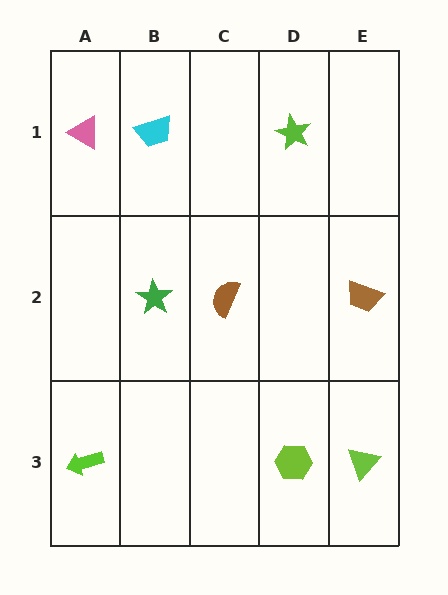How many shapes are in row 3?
3 shapes.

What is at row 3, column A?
A lime arrow.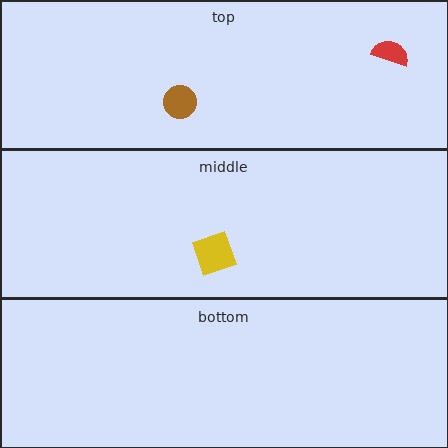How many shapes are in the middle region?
1.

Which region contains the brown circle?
The top region.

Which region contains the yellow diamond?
The middle region.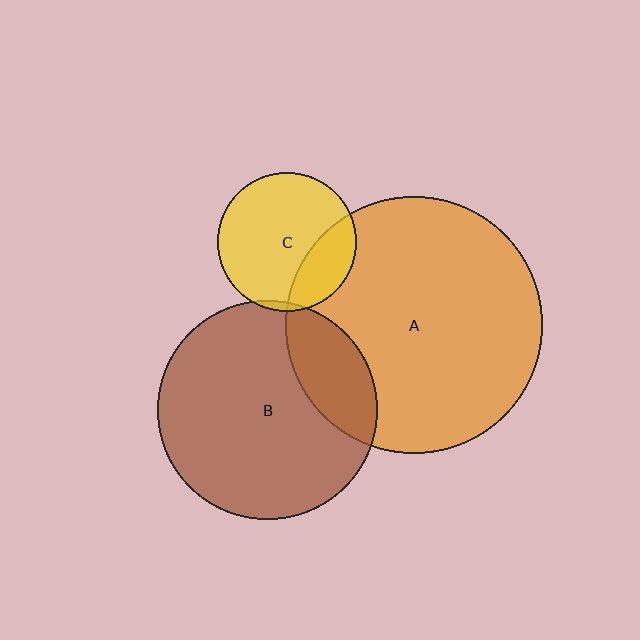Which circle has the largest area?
Circle A (orange).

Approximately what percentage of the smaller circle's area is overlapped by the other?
Approximately 20%.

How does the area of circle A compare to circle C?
Approximately 3.4 times.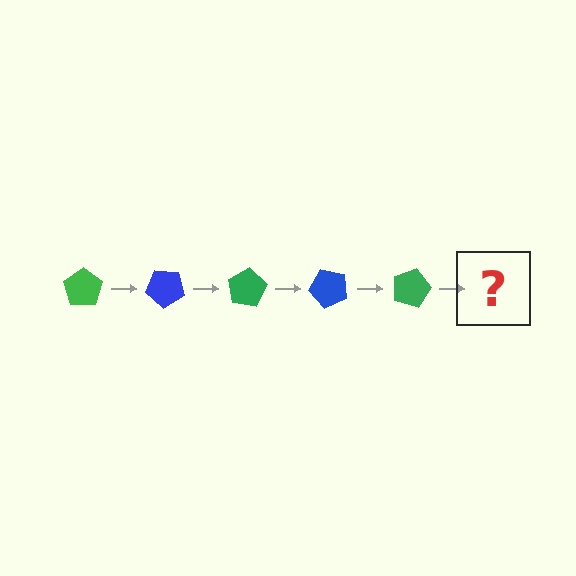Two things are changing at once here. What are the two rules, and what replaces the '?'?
The two rules are that it rotates 40 degrees each step and the color cycles through green and blue. The '?' should be a blue pentagon, rotated 200 degrees from the start.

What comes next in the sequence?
The next element should be a blue pentagon, rotated 200 degrees from the start.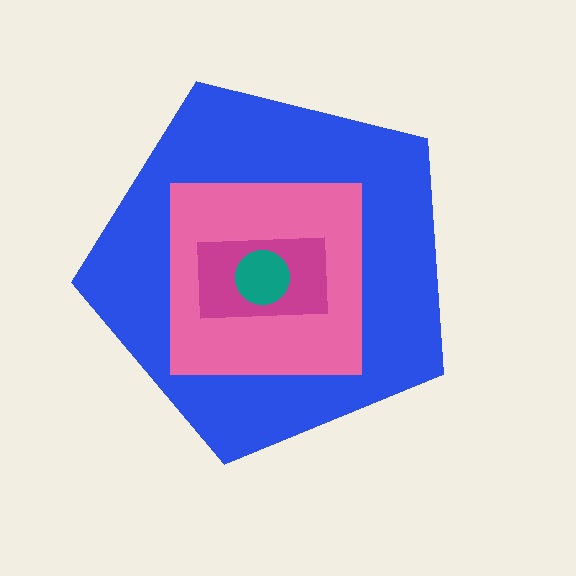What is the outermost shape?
The blue pentagon.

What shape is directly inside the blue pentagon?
The pink square.